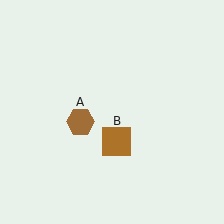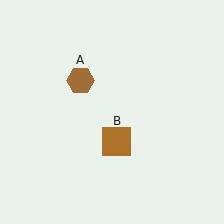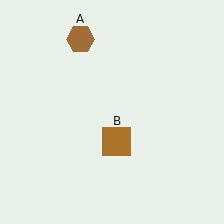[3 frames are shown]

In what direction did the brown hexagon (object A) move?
The brown hexagon (object A) moved up.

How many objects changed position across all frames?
1 object changed position: brown hexagon (object A).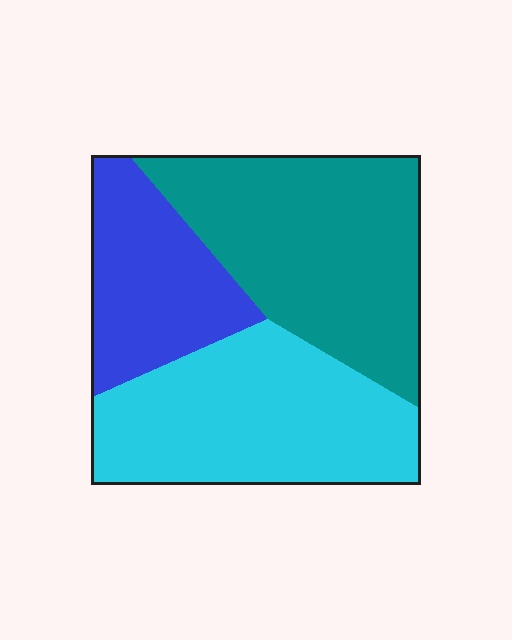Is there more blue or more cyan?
Cyan.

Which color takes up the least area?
Blue, at roughly 25%.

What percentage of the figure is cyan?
Cyan covers around 40% of the figure.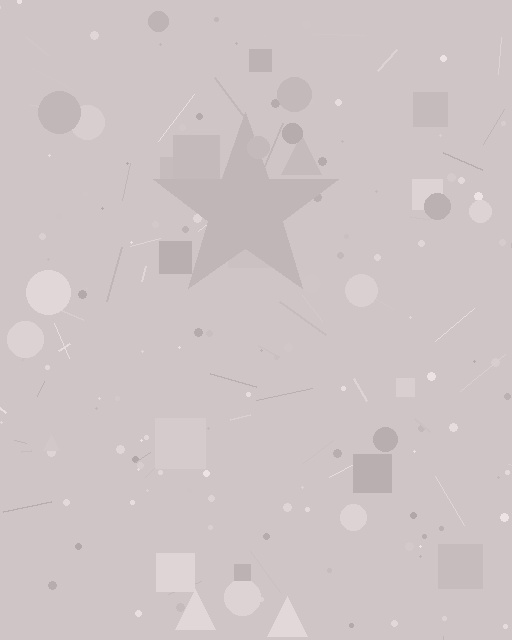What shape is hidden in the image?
A star is hidden in the image.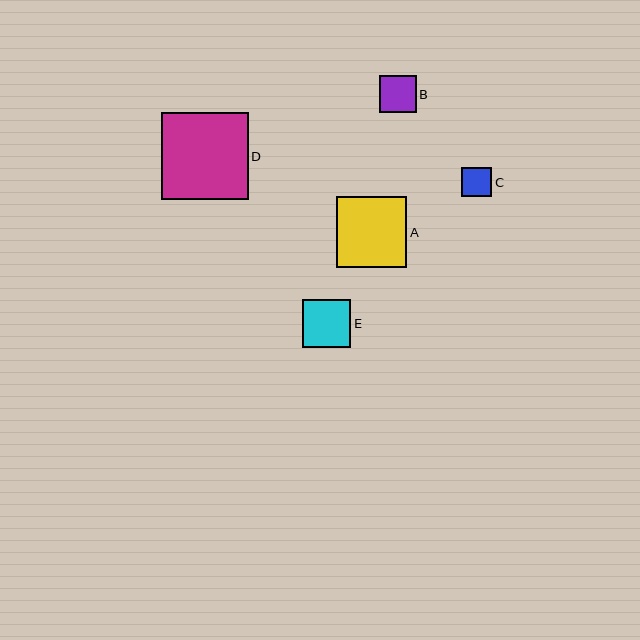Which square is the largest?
Square D is the largest with a size of approximately 87 pixels.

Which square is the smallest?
Square C is the smallest with a size of approximately 30 pixels.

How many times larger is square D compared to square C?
Square D is approximately 2.9 times the size of square C.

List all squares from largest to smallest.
From largest to smallest: D, A, E, B, C.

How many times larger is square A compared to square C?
Square A is approximately 2.4 times the size of square C.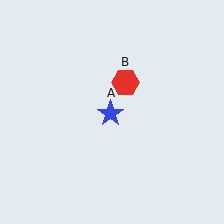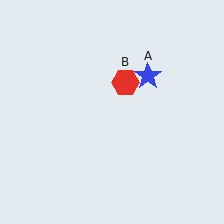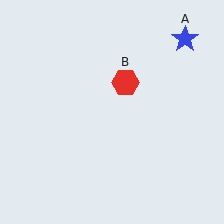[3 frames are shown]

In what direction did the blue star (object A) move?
The blue star (object A) moved up and to the right.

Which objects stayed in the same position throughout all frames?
Red hexagon (object B) remained stationary.